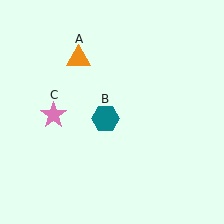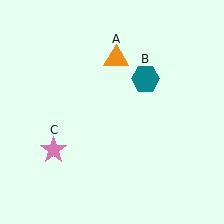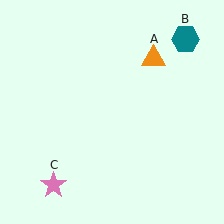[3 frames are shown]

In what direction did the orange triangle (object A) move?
The orange triangle (object A) moved right.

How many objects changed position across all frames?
3 objects changed position: orange triangle (object A), teal hexagon (object B), pink star (object C).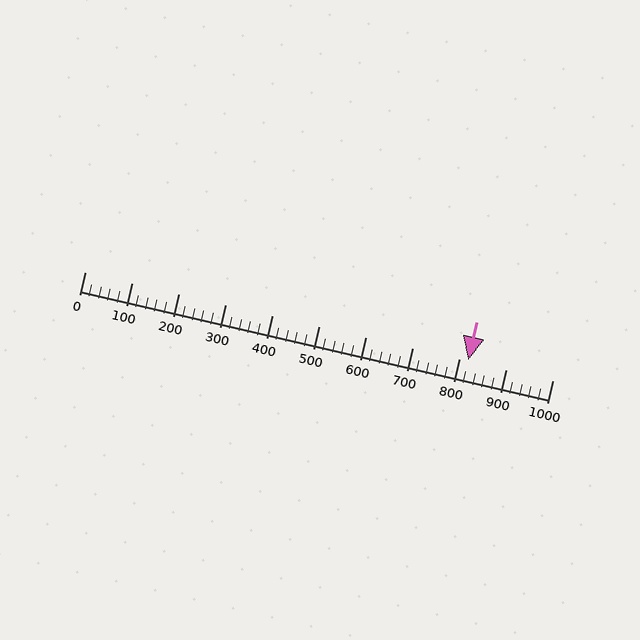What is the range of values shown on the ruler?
The ruler shows values from 0 to 1000.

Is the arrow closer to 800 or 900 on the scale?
The arrow is closer to 800.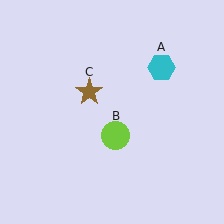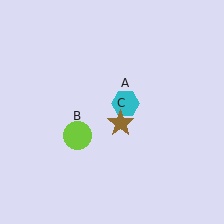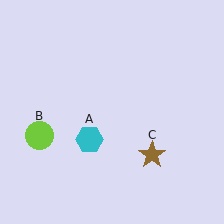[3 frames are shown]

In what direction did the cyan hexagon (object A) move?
The cyan hexagon (object A) moved down and to the left.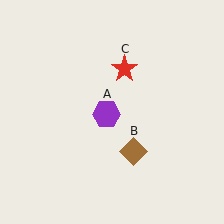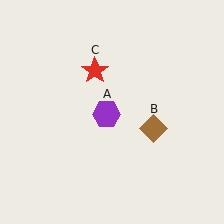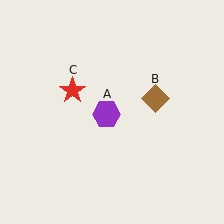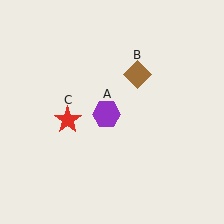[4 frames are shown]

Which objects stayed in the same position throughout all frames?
Purple hexagon (object A) remained stationary.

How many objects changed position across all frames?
2 objects changed position: brown diamond (object B), red star (object C).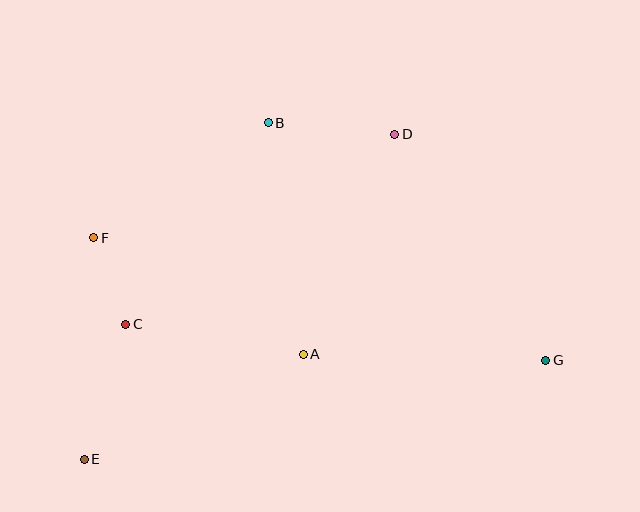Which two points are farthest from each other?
Points E and G are farthest from each other.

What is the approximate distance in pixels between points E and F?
The distance between E and F is approximately 222 pixels.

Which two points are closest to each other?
Points C and F are closest to each other.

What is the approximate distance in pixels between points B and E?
The distance between B and E is approximately 384 pixels.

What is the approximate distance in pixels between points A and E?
The distance between A and E is approximately 243 pixels.